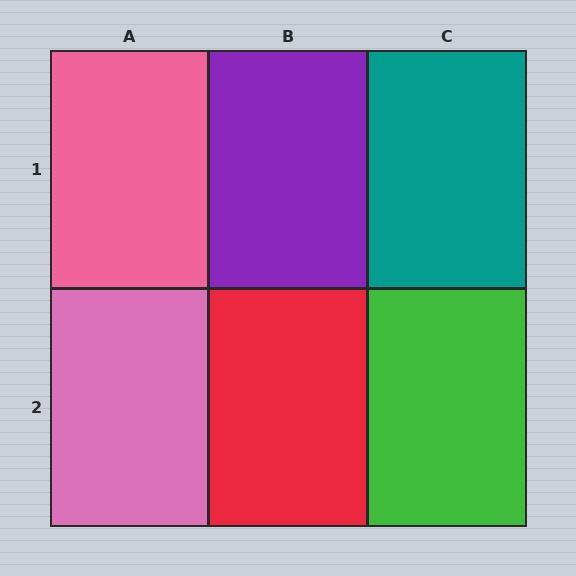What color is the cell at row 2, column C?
Green.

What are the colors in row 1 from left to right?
Pink, purple, teal.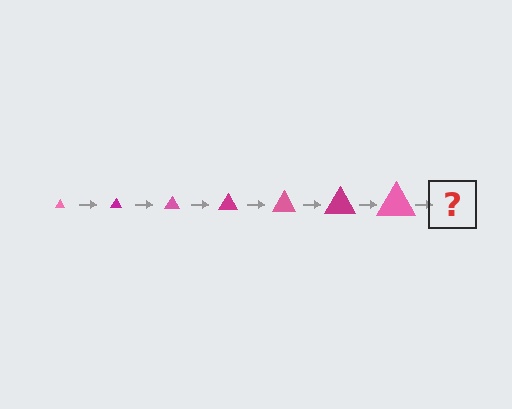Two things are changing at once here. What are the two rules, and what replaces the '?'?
The two rules are that the triangle grows larger each step and the color cycles through pink and magenta. The '?' should be a magenta triangle, larger than the previous one.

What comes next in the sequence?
The next element should be a magenta triangle, larger than the previous one.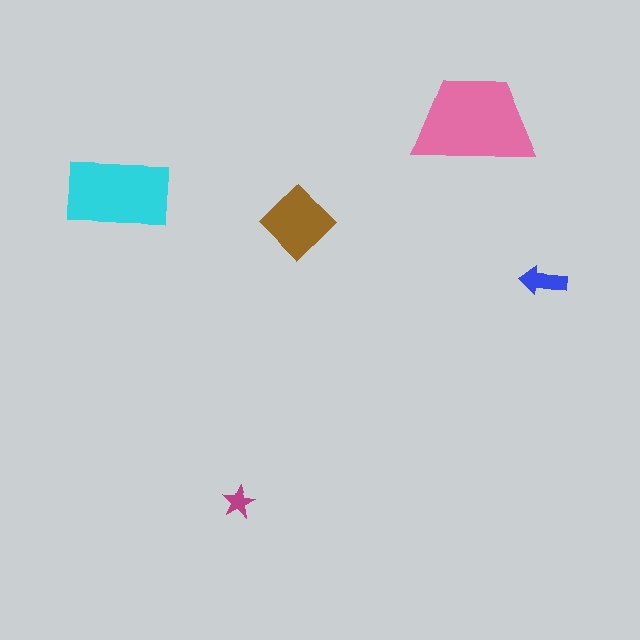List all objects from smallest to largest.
The magenta star, the blue arrow, the brown diamond, the cyan rectangle, the pink trapezoid.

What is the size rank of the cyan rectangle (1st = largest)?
2nd.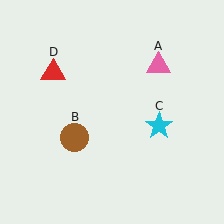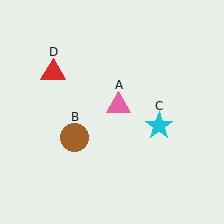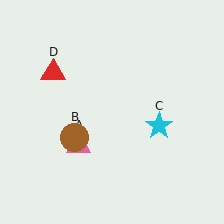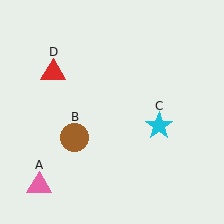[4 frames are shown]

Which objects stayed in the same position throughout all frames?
Brown circle (object B) and cyan star (object C) and red triangle (object D) remained stationary.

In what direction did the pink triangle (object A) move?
The pink triangle (object A) moved down and to the left.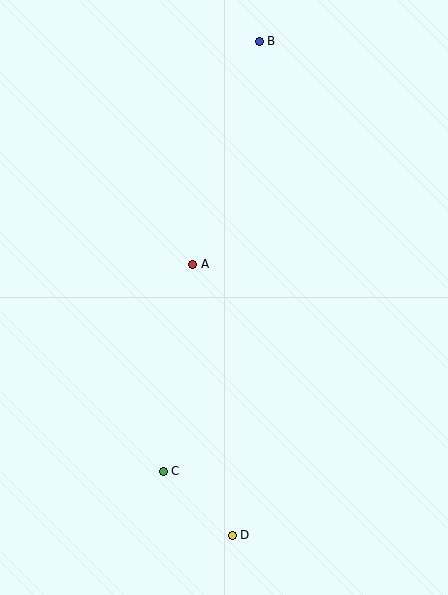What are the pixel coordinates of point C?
Point C is at (163, 471).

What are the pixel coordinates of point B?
Point B is at (259, 41).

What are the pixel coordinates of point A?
Point A is at (193, 264).